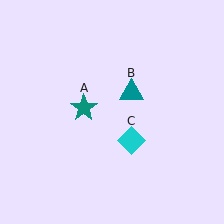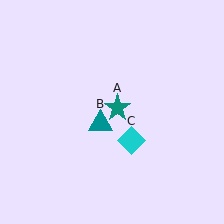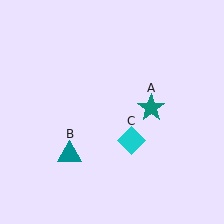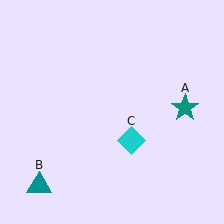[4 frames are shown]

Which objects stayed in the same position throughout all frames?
Cyan diamond (object C) remained stationary.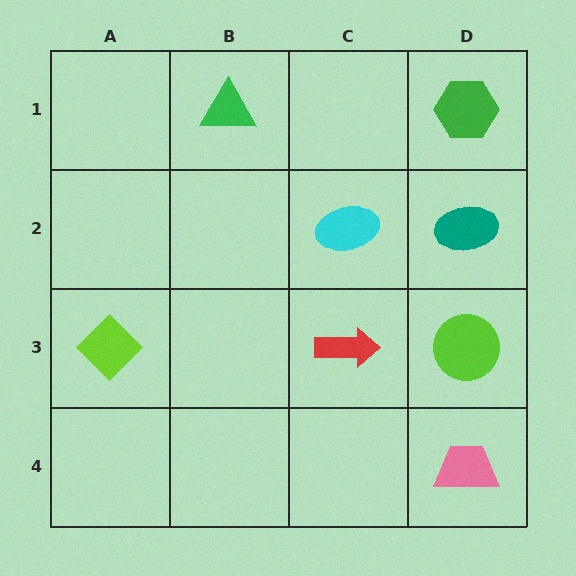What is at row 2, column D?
A teal ellipse.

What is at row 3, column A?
A lime diamond.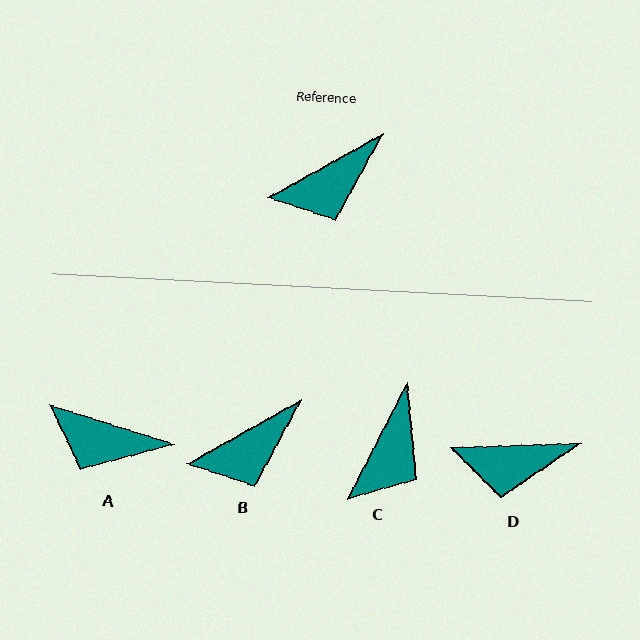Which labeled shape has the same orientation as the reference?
B.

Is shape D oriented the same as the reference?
No, it is off by about 27 degrees.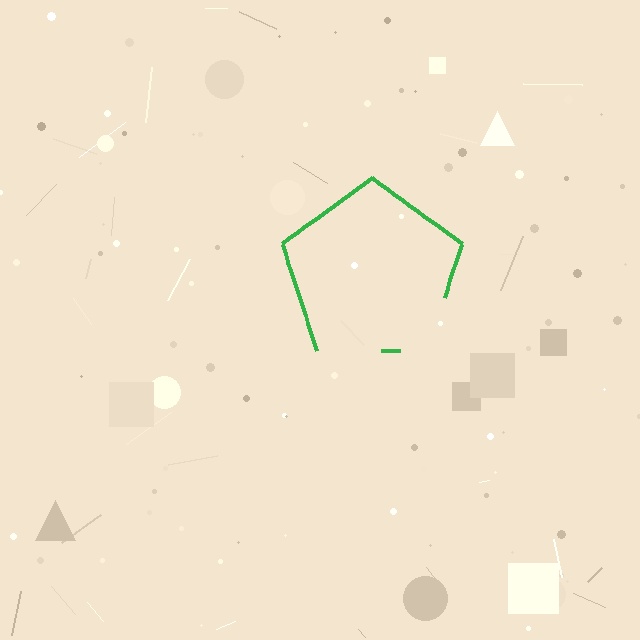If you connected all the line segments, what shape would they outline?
They would outline a pentagon.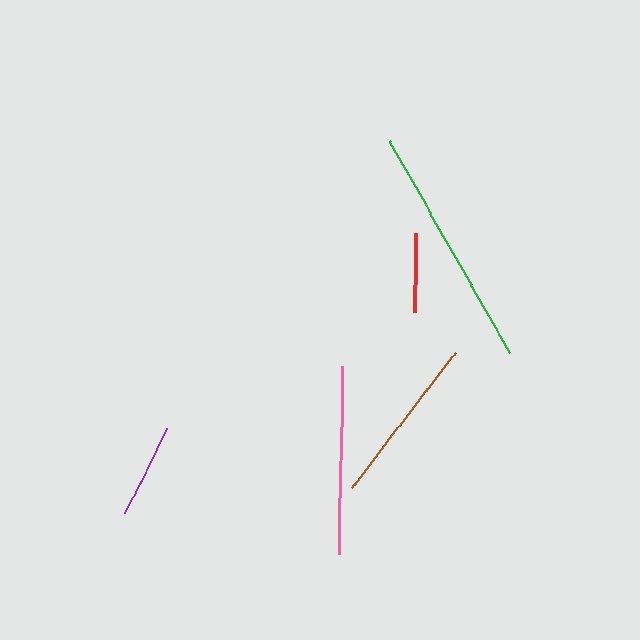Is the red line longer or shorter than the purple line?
The purple line is longer than the red line.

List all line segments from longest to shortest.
From longest to shortest: green, pink, brown, purple, red.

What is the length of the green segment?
The green segment is approximately 244 pixels long.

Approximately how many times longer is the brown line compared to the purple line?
The brown line is approximately 1.8 times the length of the purple line.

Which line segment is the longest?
The green line is the longest at approximately 244 pixels.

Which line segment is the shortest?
The red line is the shortest at approximately 79 pixels.